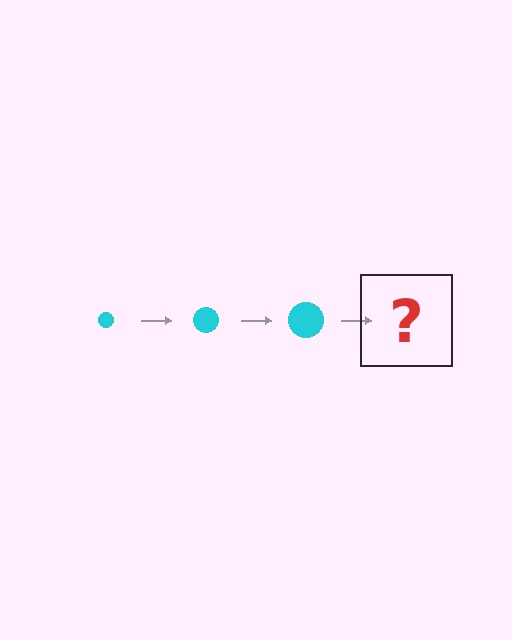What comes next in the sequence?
The next element should be a cyan circle, larger than the previous one.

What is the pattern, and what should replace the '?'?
The pattern is that the circle gets progressively larger each step. The '?' should be a cyan circle, larger than the previous one.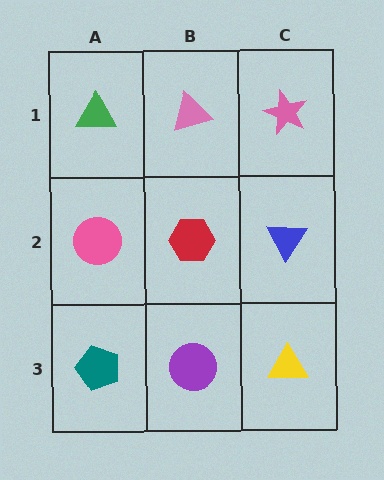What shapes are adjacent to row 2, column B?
A pink triangle (row 1, column B), a purple circle (row 3, column B), a pink circle (row 2, column A), a blue triangle (row 2, column C).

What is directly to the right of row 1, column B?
A pink star.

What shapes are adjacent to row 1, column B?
A red hexagon (row 2, column B), a green triangle (row 1, column A), a pink star (row 1, column C).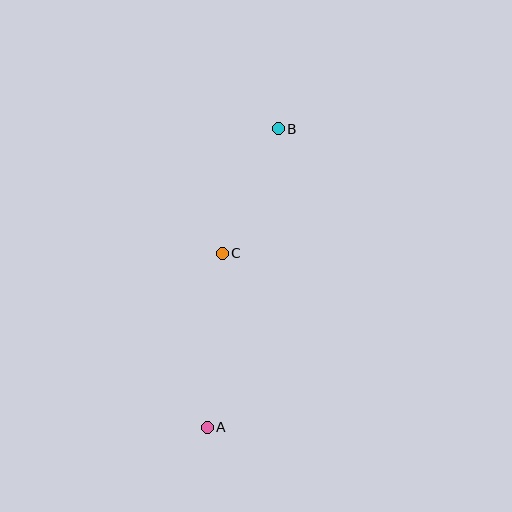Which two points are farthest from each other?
Points A and B are farthest from each other.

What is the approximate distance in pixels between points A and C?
The distance between A and C is approximately 175 pixels.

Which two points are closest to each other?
Points B and C are closest to each other.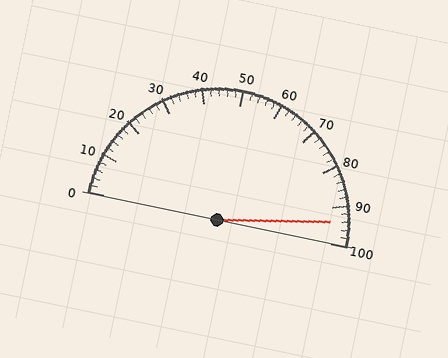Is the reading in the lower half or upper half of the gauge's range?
The reading is in the upper half of the range (0 to 100).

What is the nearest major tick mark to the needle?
The nearest major tick mark is 90.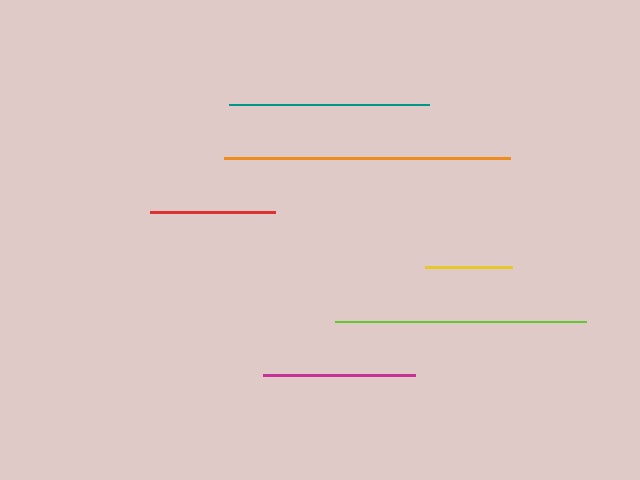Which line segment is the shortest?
The yellow line is the shortest at approximately 87 pixels.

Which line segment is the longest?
The orange line is the longest at approximately 286 pixels.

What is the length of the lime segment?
The lime segment is approximately 251 pixels long.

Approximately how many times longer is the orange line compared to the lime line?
The orange line is approximately 1.1 times the length of the lime line.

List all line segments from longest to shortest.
From longest to shortest: orange, lime, teal, magenta, red, yellow.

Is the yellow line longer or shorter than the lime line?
The lime line is longer than the yellow line.